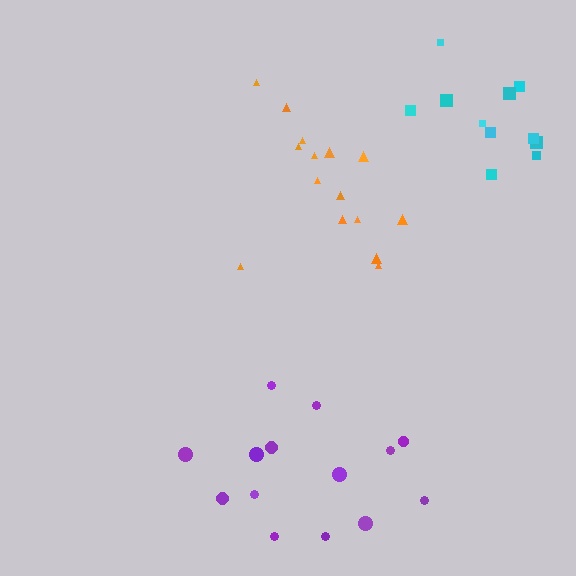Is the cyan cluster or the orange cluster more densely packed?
Cyan.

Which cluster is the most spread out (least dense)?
Purple.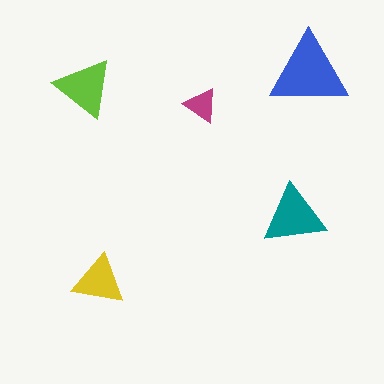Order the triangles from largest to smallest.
the blue one, the teal one, the lime one, the yellow one, the magenta one.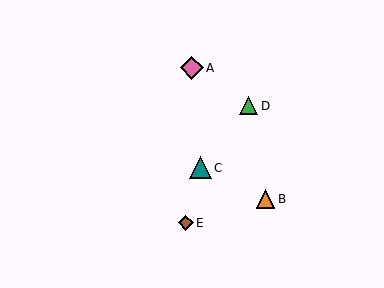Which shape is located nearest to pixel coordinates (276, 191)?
The orange triangle (labeled B) at (265, 199) is nearest to that location.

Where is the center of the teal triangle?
The center of the teal triangle is at (200, 168).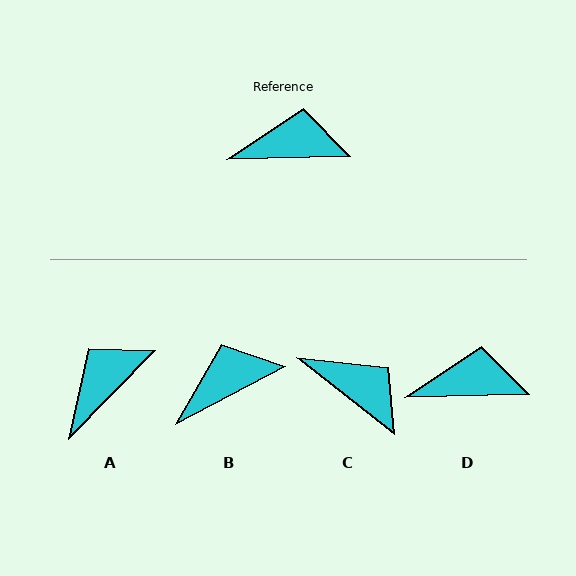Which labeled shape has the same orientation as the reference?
D.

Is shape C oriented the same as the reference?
No, it is off by about 40 degrees.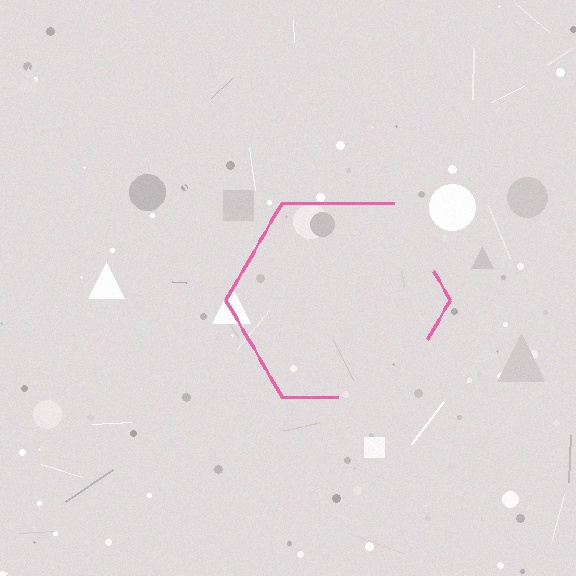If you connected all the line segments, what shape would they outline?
They would outline a hexagon.